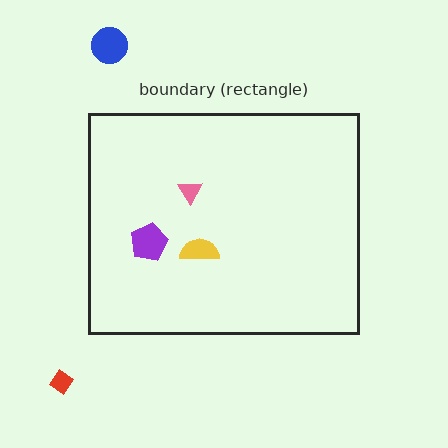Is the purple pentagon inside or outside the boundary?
Inside.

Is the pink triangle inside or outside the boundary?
Inside.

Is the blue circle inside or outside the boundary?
Outside.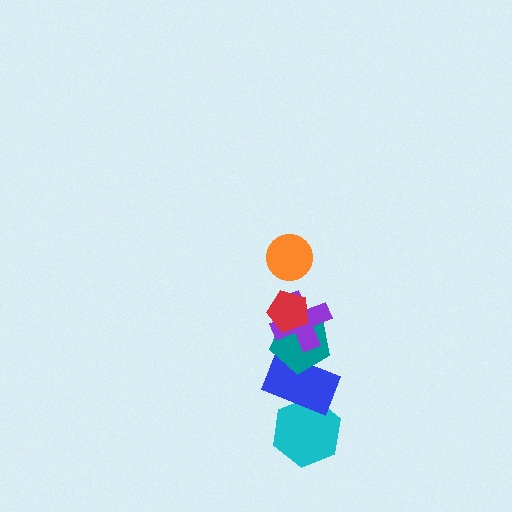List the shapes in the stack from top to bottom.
From top to bottom: the orange circle, the red pentagon, the purple cross, the teal pentagon, the blue rectangle, the cyan hexagon.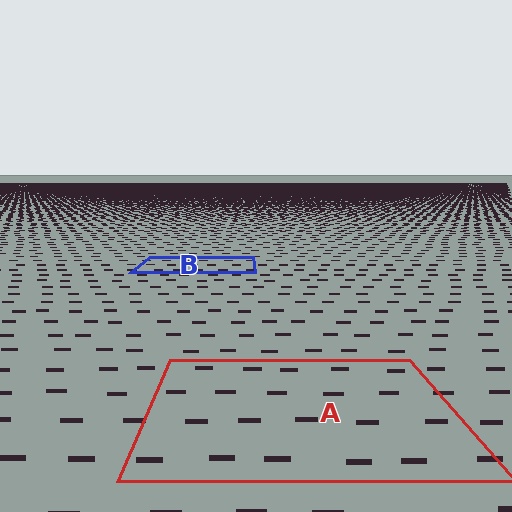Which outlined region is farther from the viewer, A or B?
Region B is farther from the viewer — the texture elements inside it appear smaller and more densely packed.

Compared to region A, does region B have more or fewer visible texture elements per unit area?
Region B has more texture elements per unit area — they are packed more densely because it is farther away.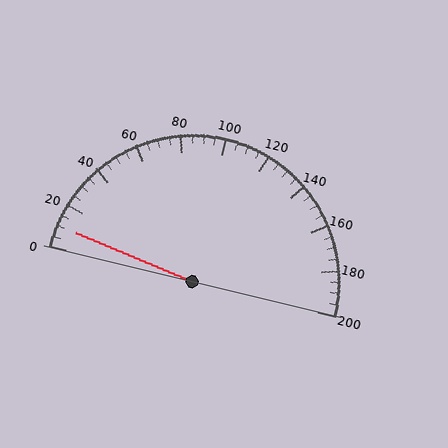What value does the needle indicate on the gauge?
The needle indicates approximately 10.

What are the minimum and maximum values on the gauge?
The gauge ranges from 0 to 200.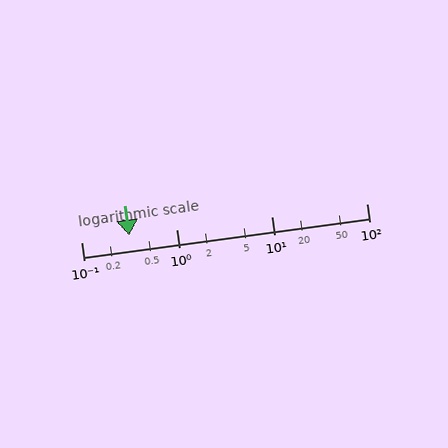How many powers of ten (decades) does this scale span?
The scale spans 3 decades, from 0.1 to 100.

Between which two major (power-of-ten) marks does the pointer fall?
The pointer is between 0.1 and 1.